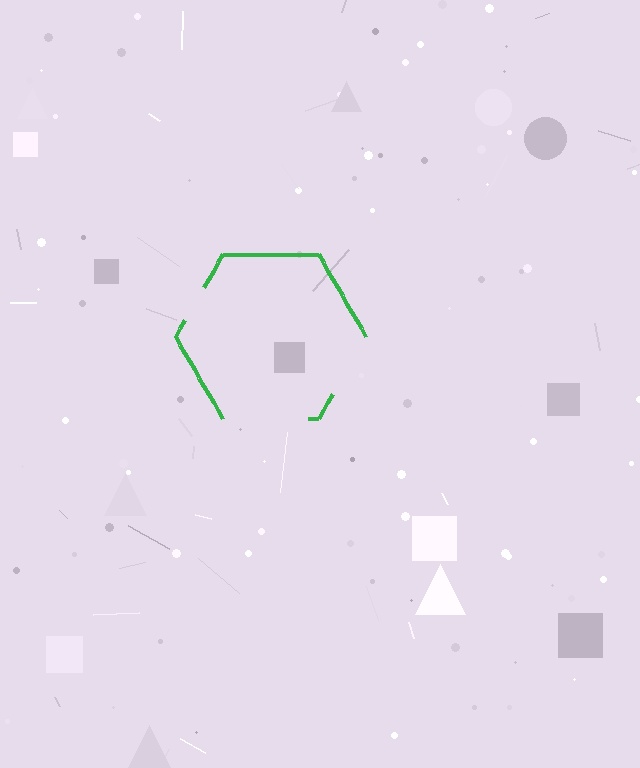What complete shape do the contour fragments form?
The contour fragments form a hexagon.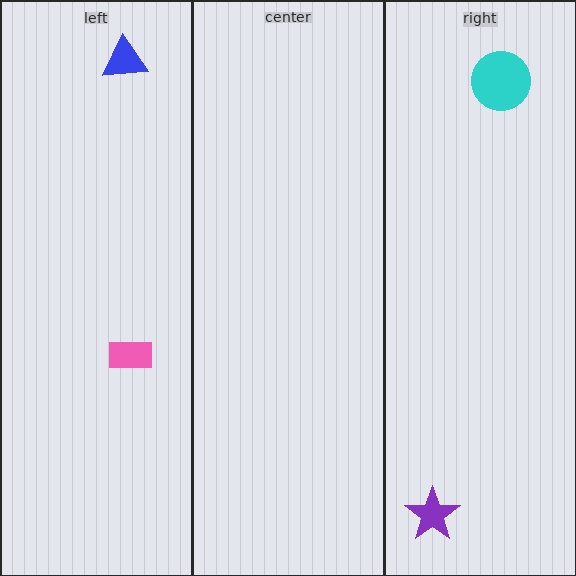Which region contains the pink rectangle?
The left region.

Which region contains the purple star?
The right region.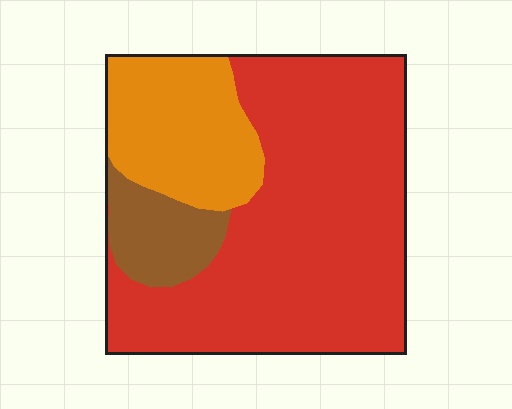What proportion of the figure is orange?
Orange takes up less than a quarter of the figure.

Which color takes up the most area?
Red, at roughly 65%.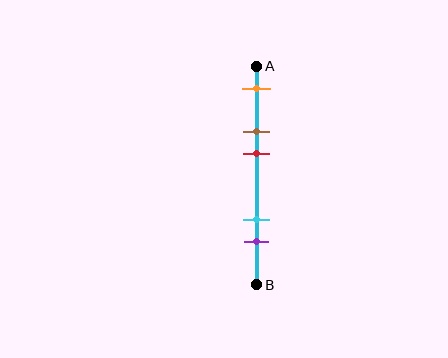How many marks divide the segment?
There are 5 marks dividing the segment.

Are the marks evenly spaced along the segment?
No, the marks are not evenly spaced.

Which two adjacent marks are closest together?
The brown and red marks are the closest adjacent pair.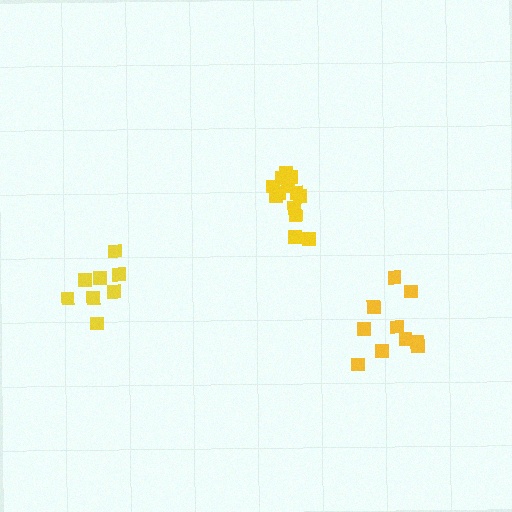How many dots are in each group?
Group 1: 13 dots, Group 2: 8 dots, Group 3: 10 dots (31 total).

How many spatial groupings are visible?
There are 3 spatial groupings.